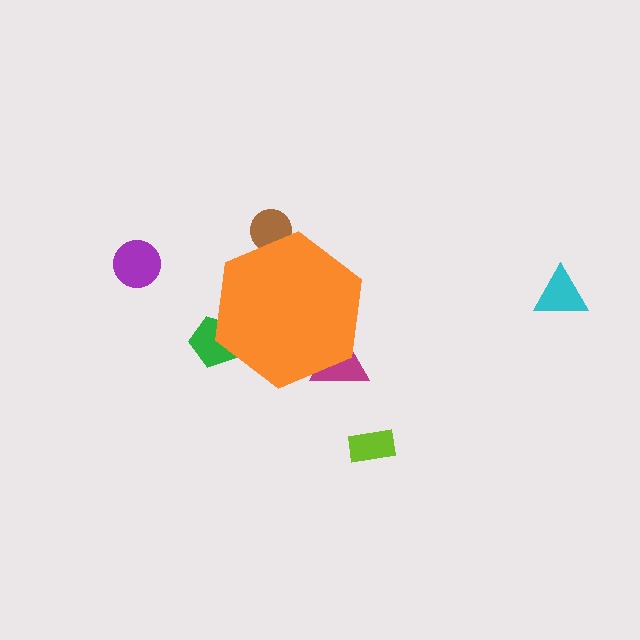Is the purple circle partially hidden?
No, the purple circle is fully visible.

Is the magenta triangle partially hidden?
Yes, the magenta triangle is partially hidden behind the orange hexagon.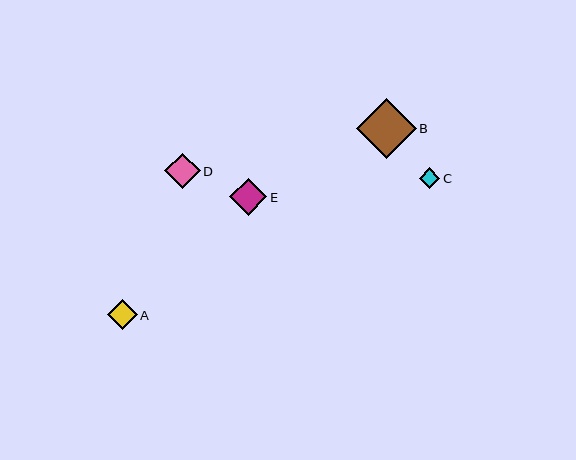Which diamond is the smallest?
Diamond C is the smallest with a size of approximately 21 pixels.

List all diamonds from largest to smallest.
From largest to smallest: B, E, D, A, C.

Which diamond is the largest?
Diamond B is the largest with a size of approximately 60 pixels.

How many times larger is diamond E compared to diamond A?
Diamond E is approximately 1.3 times the size of diamond A.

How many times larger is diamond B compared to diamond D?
Diamond B is approximately 1.7 times the size of diamond D.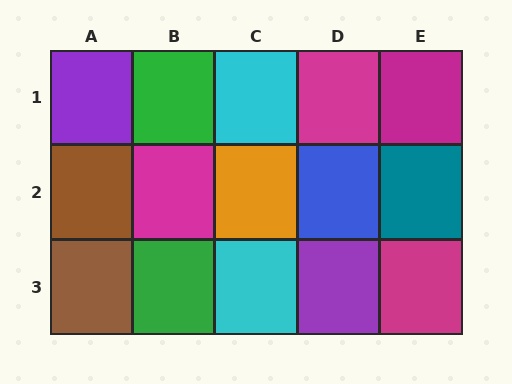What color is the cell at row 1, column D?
Magenta.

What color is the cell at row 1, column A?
Purple.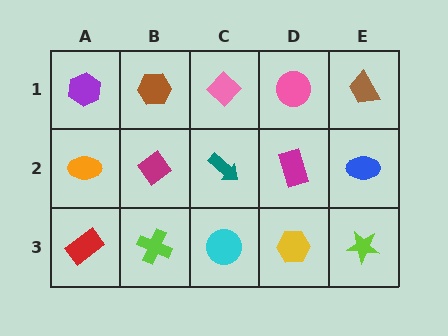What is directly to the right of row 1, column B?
A pink diamond.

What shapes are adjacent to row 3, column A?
An orange ellipse (row 2, column A), a lime cross (row 3, column B).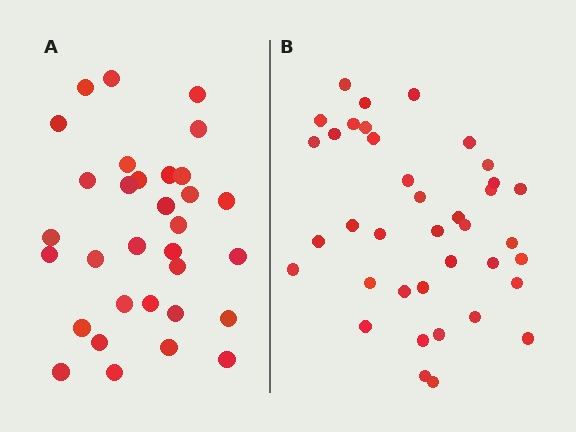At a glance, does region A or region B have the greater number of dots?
Region B (the right region) has more dots.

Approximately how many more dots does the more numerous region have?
Region B has about 6 more dots than region A.